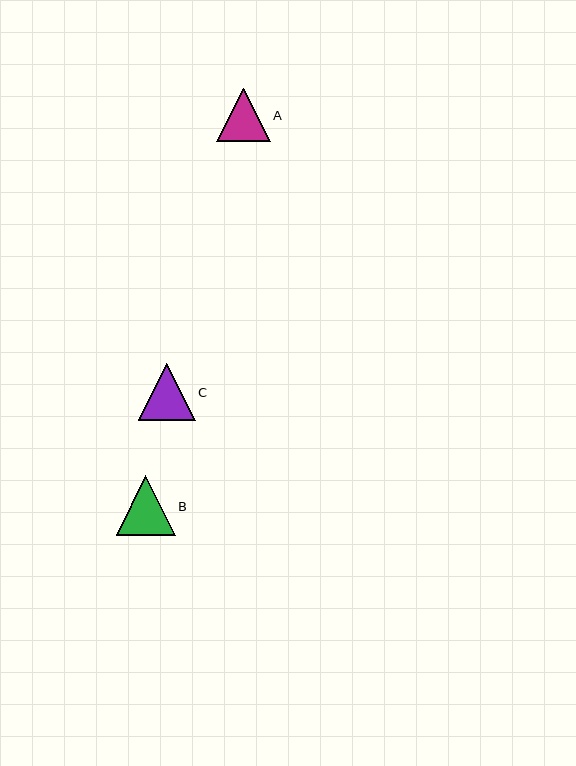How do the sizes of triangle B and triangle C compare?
Triangle B and triangle C are approximately the same size.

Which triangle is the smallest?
Triangle A is the smallest with a size of approximately 53 pixels.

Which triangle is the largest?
Triangle B is the largest with a size of approximately 59 pixels.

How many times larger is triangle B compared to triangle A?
Triangle B is approximately 1.1 times the size of triangle A.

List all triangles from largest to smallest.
From largest to smallest: B, C, A.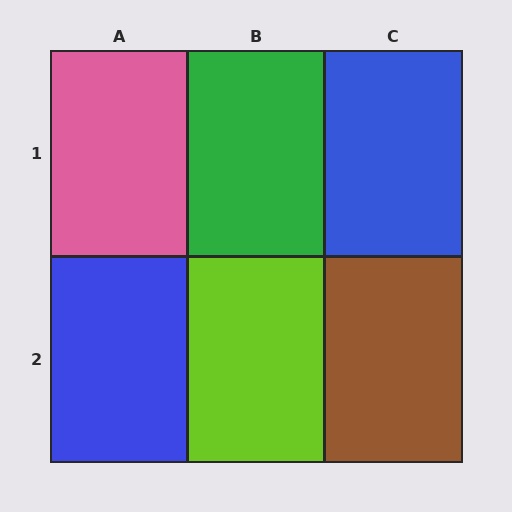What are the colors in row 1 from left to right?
Pink, green, blue.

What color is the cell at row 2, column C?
Brown.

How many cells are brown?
1 cell is brown.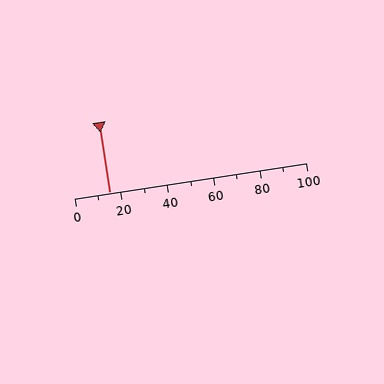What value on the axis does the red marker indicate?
The marker indicates approximately 15.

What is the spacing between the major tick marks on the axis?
The major ticks are spaced 20 apart.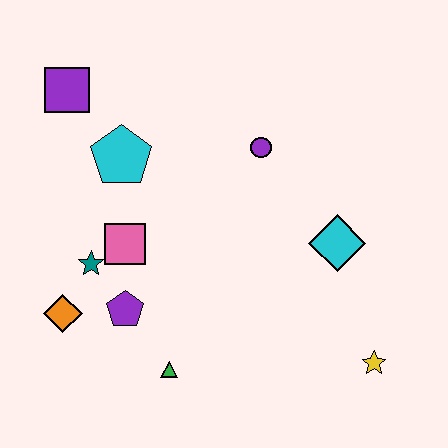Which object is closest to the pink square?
The teal star is closest to the pink square.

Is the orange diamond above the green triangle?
Yes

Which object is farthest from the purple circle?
The orange diamond is farthest from the purple circle.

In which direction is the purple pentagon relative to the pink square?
The purple pentagon is below the pink square.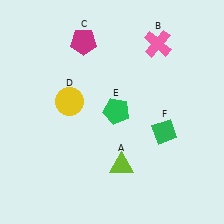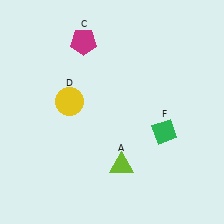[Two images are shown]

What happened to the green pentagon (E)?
The green pentagon (E) was removed in Image 2. It was in the top-right area of Image 1.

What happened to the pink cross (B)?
The pink cross (B) was removed in Image 2. It was in the top-right area of Image 1.